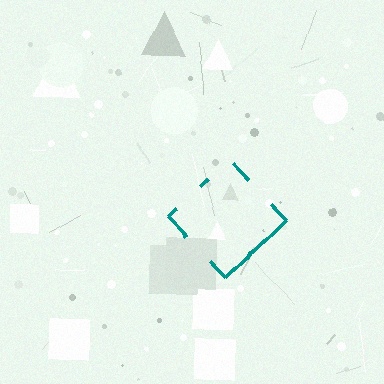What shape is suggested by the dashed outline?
The dashed outline suggests a diamond.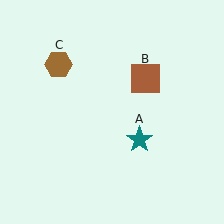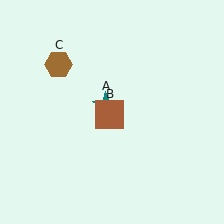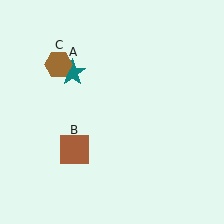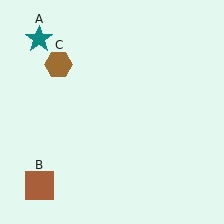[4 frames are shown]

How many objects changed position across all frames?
2 objects changed position: teal star (object A), brown square (object B).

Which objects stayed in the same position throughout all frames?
Brown hexagon (object C) remained stationary.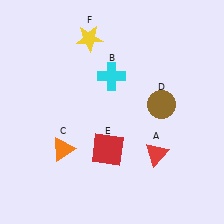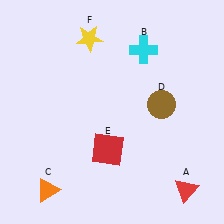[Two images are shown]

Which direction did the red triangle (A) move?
The red triangle (A) moved down.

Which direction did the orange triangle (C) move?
The orange triangle (C) moved down.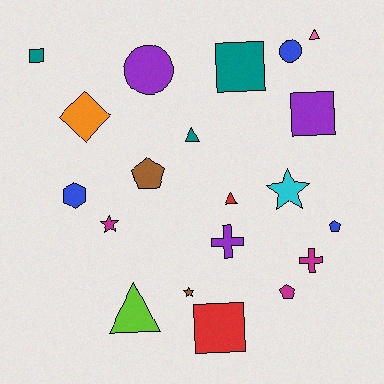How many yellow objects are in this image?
There are no yellow objects.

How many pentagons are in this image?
There are 3 pentagons.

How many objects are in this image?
There are 20 objects.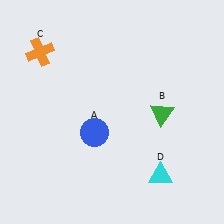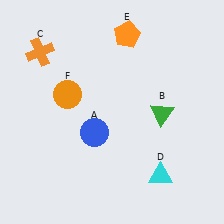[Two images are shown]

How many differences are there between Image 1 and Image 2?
There are 2 differences between the two images.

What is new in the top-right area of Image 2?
An orange pentagon (E) was added in the top-right area of Image 2.